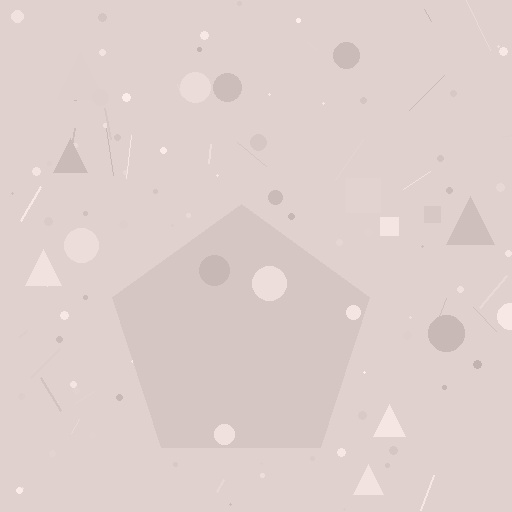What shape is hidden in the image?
A pentagon is hidden in the image.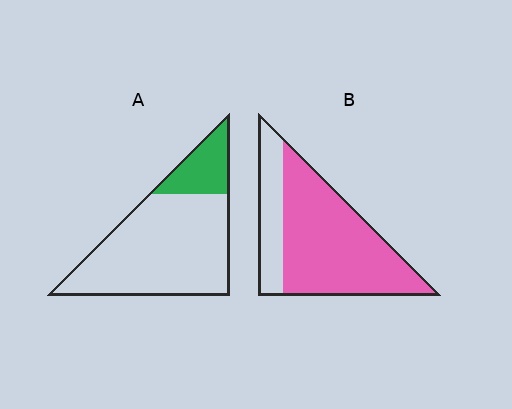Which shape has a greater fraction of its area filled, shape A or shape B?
Shape B.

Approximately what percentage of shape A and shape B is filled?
A is approximately 20% and B is approximately 75%.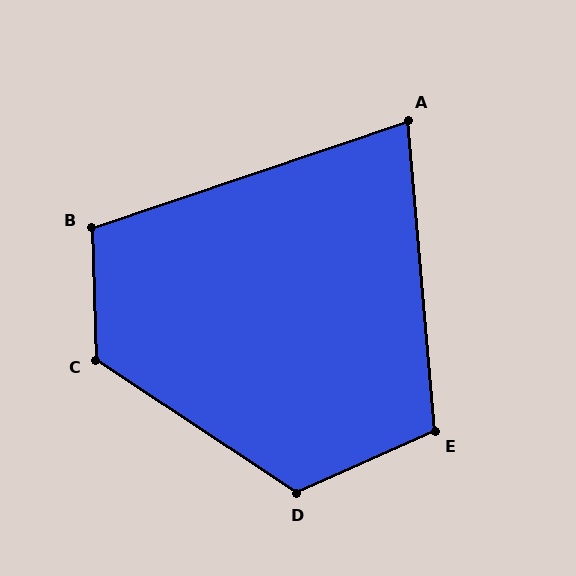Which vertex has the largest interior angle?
C, at approximately 125 degrees.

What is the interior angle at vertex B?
Approximately 107 degrees (obtuse).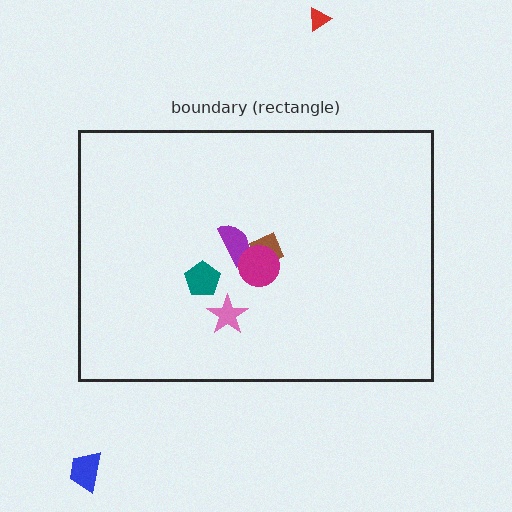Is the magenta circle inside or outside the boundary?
Inside.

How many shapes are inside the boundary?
5 inside, 2 outside.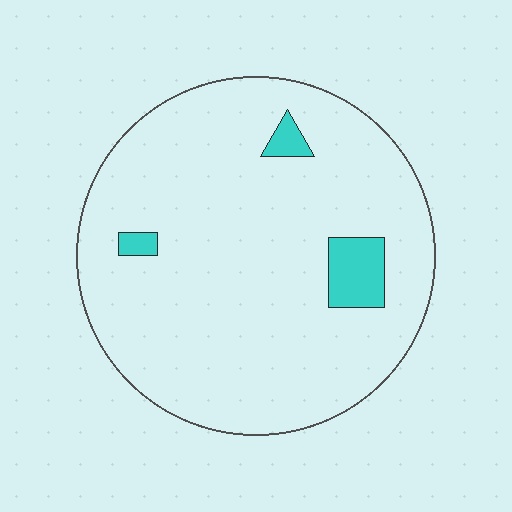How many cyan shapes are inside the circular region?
3.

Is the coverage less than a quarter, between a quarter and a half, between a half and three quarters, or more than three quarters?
Less than a quarter.